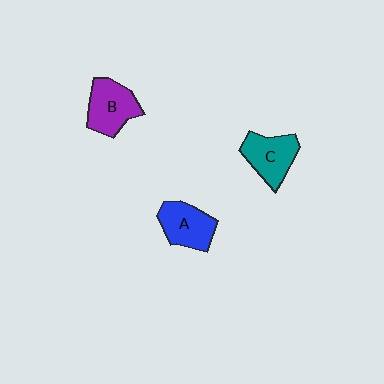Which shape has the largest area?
Shape B (purple).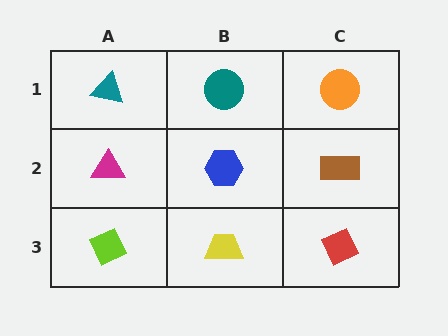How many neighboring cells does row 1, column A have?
2.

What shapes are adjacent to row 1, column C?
A brown rectangle (row 2, column C), a teal circle (row 1, column B).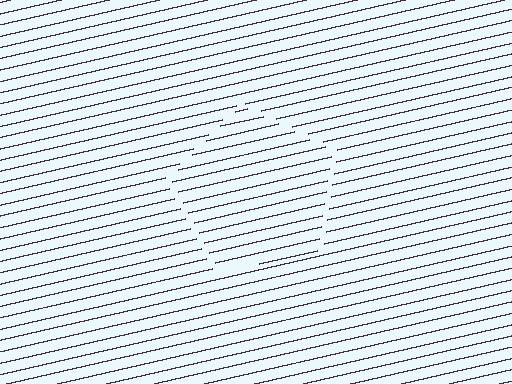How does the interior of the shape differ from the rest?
The interior of the shape contains the same grating, shifted by half a period — the contour is defined by the phase discontinuity where line-ends from the inner and outer gratings abut.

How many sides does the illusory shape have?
5 sides — the line-ends trace a pentagon.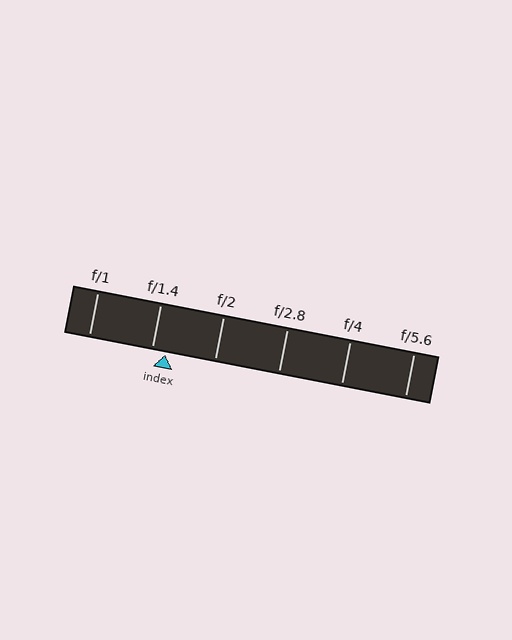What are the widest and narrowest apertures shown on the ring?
The widest aperture shown is f/1 and the narrowest is f/5.6.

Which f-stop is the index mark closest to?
The index mark is closest to f/1.4.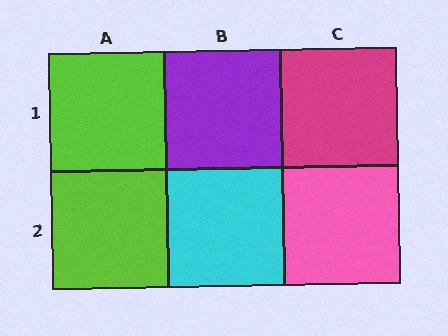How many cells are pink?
1 cell is pink.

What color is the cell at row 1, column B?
Purple.